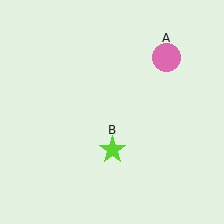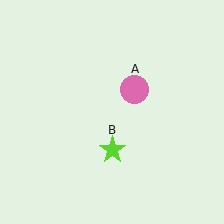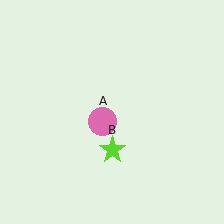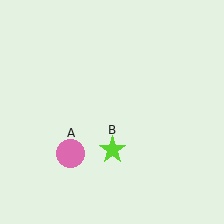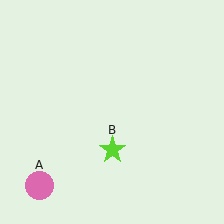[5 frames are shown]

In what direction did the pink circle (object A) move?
The pink circle (object A) moved down and to the left.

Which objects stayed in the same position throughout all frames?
Lime star (object B) remained stationary.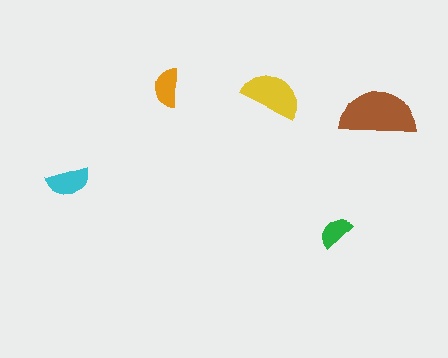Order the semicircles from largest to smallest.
the brown one, the yellow one, the cyan one, the orange one, the green one.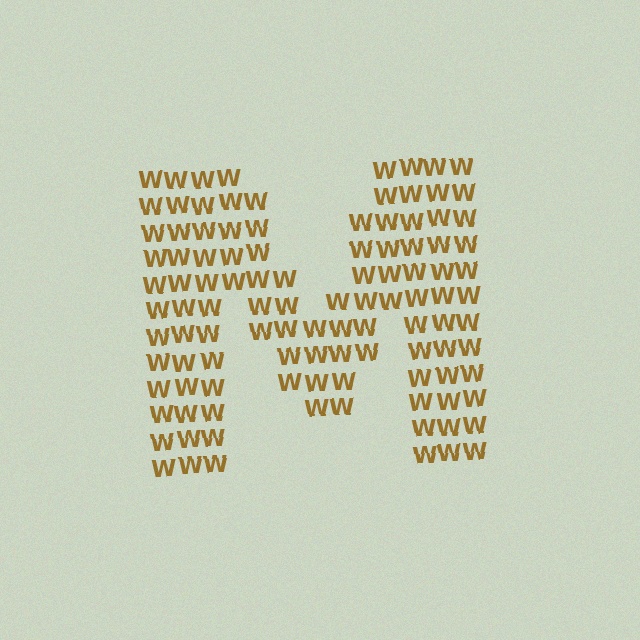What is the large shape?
The large shape is the letter M.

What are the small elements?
The small elements are letter W's.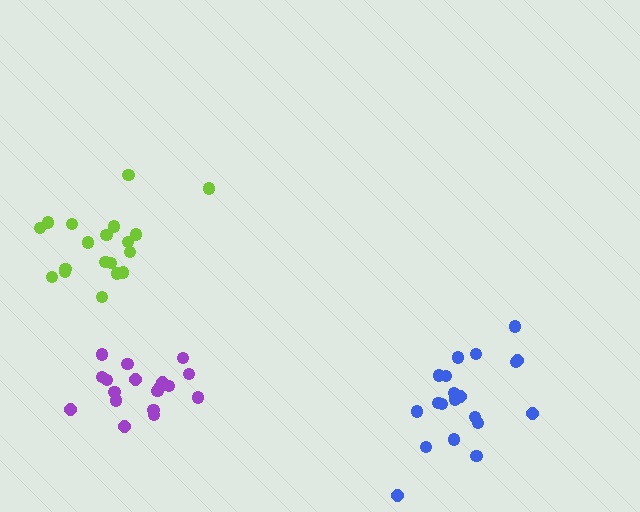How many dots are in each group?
Group 1: 18 dots, Group 2: 20 dots, Group 3: 19 dots (57 total).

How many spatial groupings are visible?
There are 3 spatial groupings.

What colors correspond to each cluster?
The clusters are colored: purple, blue, lime.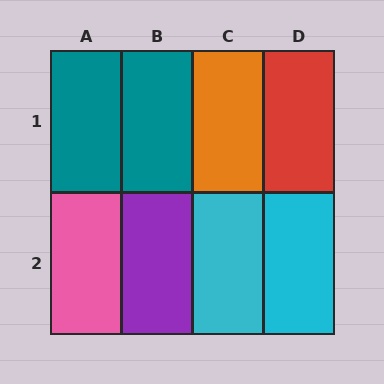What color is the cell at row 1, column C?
Orange.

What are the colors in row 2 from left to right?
Pink, purple, cyan, cyan.